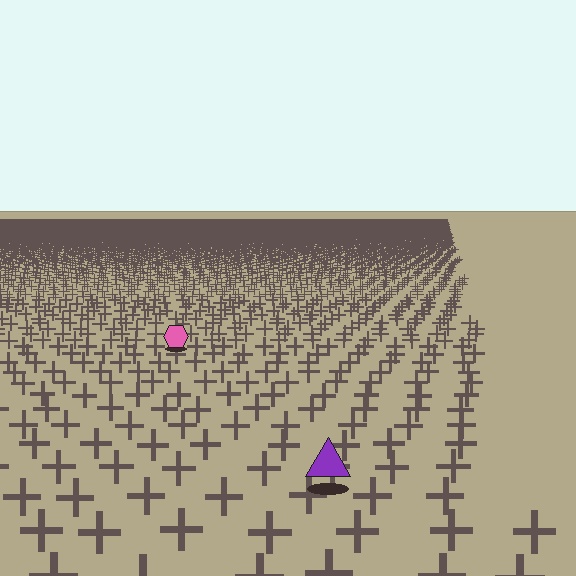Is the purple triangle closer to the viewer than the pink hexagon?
Yes. The purple triangle is closer — you can tell from the texture gradient: the ground texture is coarser near it.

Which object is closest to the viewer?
The purple triangle is closest. The texture marks near it are larger and more spread out.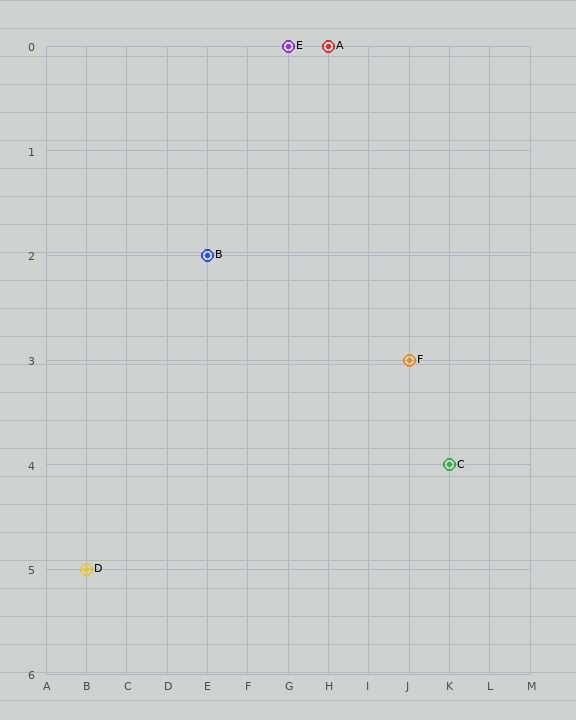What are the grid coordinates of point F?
Point F is at grid coordinates (J, 3).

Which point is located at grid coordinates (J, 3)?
Point F is at (J, 3).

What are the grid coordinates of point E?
Point E is at grid coordinates (G, 0).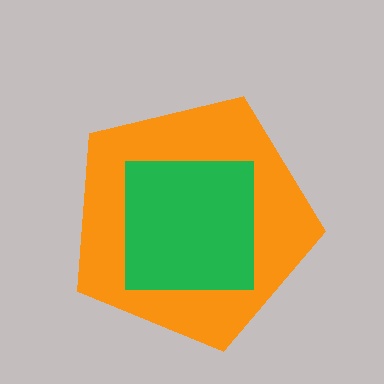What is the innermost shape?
The green square.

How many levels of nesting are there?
2.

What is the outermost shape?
The orange pentagon.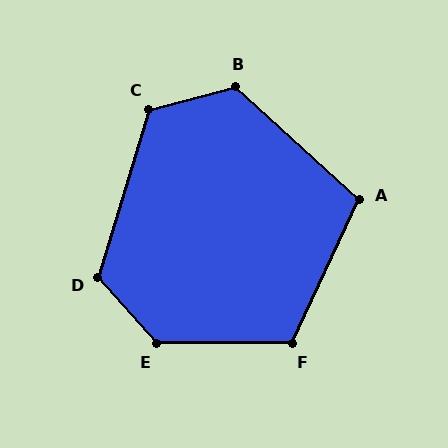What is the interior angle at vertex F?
Approximately 115 degrees (obtuse).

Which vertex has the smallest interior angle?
A, at approximately 107 degrees.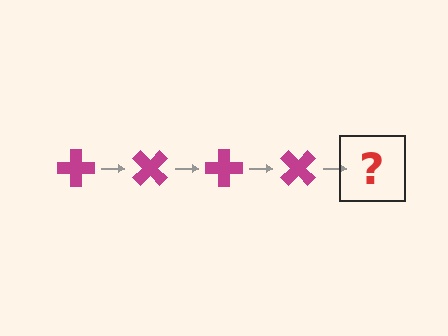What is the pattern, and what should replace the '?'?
The pattern is that the cross rotates 45 degrees each step. The '?' should be a magenta cross rotated 180 degrees.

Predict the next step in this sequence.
The next step is a magenta cross rotated 180 degrees.